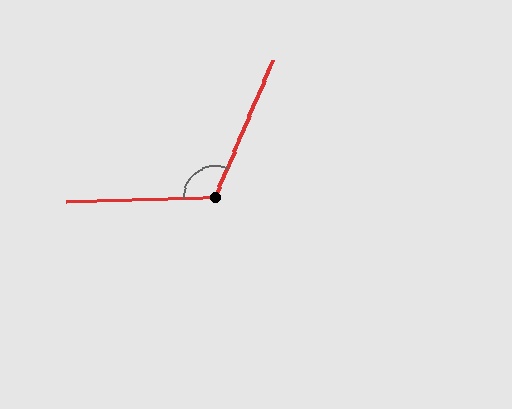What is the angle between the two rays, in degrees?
Approximately 115 degrees.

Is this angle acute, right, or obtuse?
It is obtuse.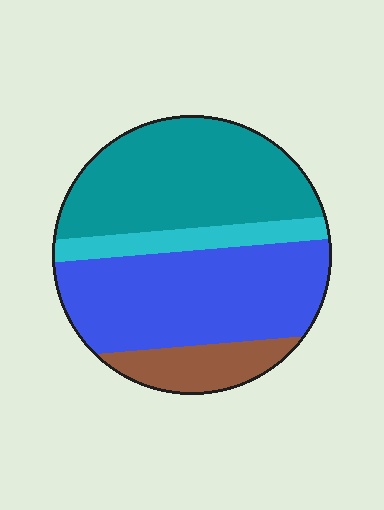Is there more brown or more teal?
Teal.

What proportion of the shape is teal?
Teal covers 38% of the shape.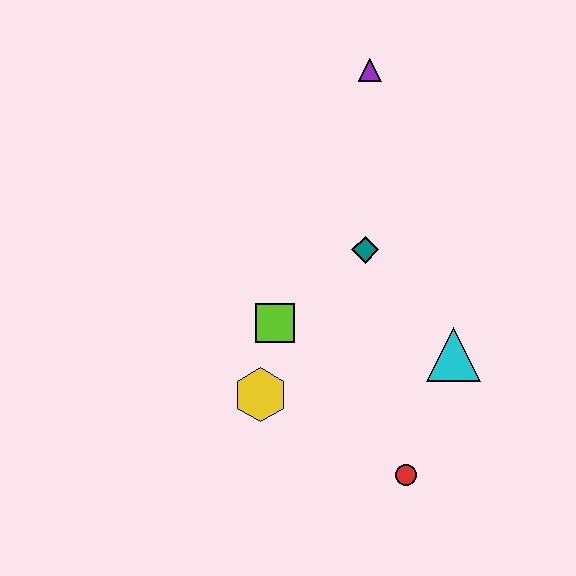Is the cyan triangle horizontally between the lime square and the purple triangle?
No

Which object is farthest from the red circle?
The purple triangle is farthest from the red circle.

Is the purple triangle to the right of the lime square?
Yes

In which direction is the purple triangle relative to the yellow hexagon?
The purple triangle is above the yellow hexagon.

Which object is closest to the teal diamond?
The lime square is closest to the teal diamond.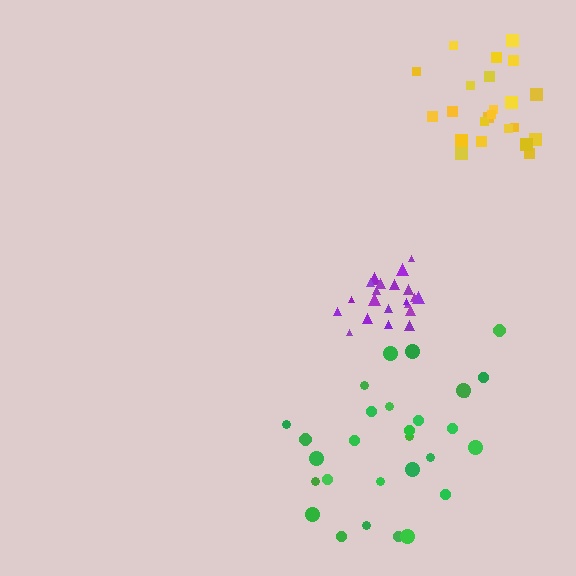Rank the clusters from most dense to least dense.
purple, yellow, green.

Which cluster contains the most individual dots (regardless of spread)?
Green (29).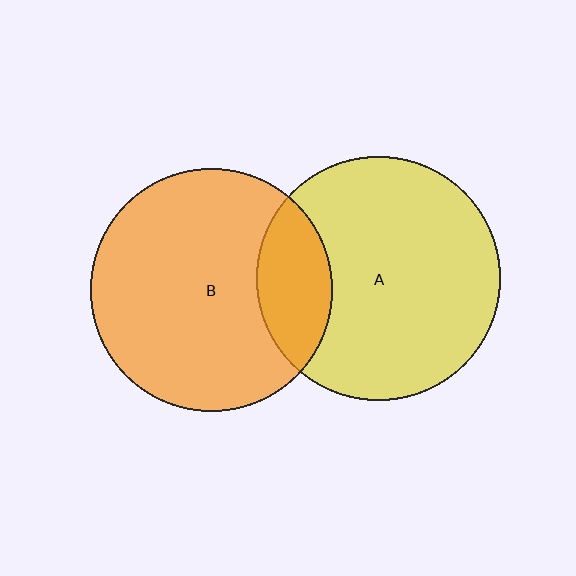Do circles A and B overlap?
Yes.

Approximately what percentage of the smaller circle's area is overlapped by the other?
Approximately 20%.